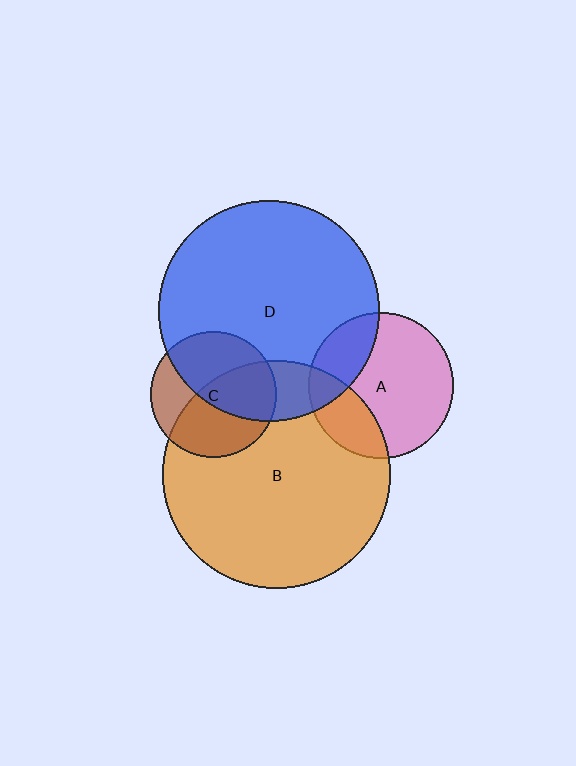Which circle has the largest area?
Circle B (orange).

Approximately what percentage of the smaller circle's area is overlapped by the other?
Approximately 25%.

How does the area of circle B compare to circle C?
Approximately 3.3 times.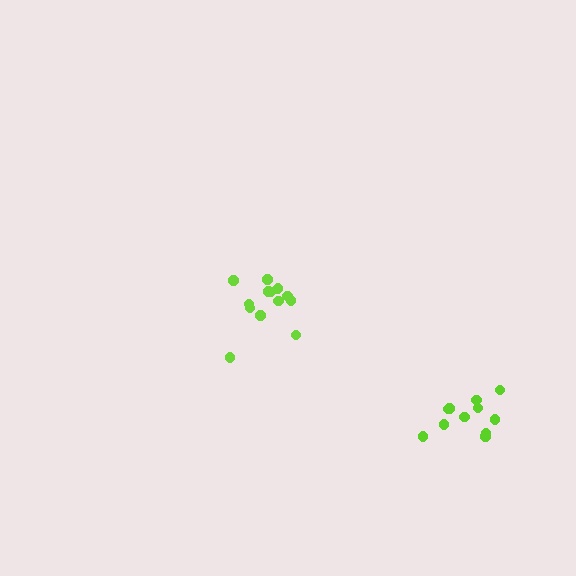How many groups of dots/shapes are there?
There are 2 groups.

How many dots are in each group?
Group 1: 13 dots, Group 2: 11 dots (24 total).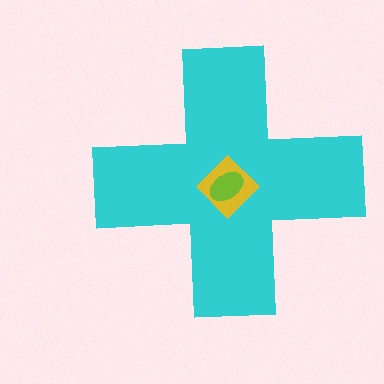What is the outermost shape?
The cyan cross.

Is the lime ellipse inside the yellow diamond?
Yes.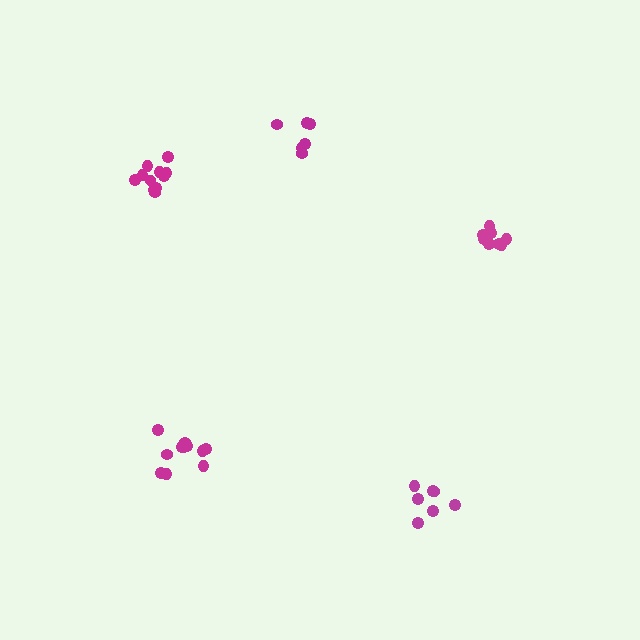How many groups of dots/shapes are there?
There are 5 groups.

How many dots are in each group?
Group 1: 6 dots, Group 2: 8 dots, Group 3: 11 dots, Group 4: 7 dots, Group 5: 11 dots (43 total).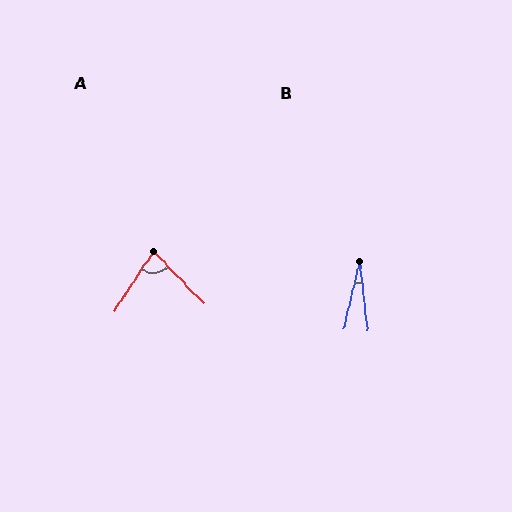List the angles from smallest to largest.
B (21°), A (76°).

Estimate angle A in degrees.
Approximately 76 degrees.